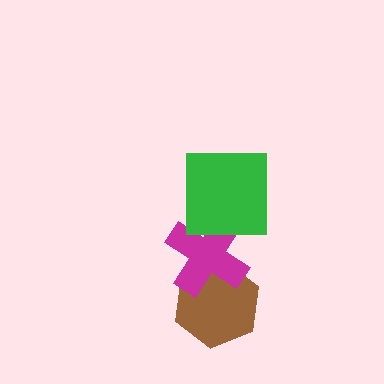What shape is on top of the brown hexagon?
The magenta cross is on top of the brown hexagon.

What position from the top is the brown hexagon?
The brown hexagon is 3rd from the top.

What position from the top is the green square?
The green square is 1st from the top.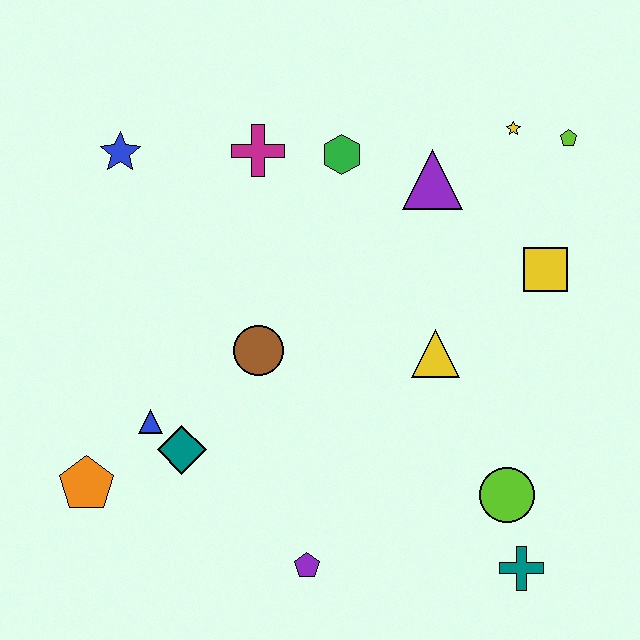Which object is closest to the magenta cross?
The green hexagon is closest to the magenta cross.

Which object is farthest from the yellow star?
The orange pentagon is farthest from the yellow star.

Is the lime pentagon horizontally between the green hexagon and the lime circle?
No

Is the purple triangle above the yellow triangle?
Yes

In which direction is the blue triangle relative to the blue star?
The blue triangle is below the blue star.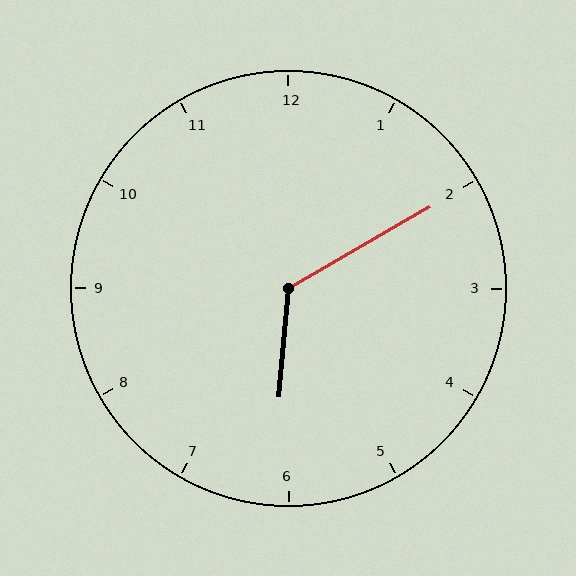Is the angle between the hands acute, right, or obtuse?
It is obtuse.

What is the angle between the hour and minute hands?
Approximately 125 degrees.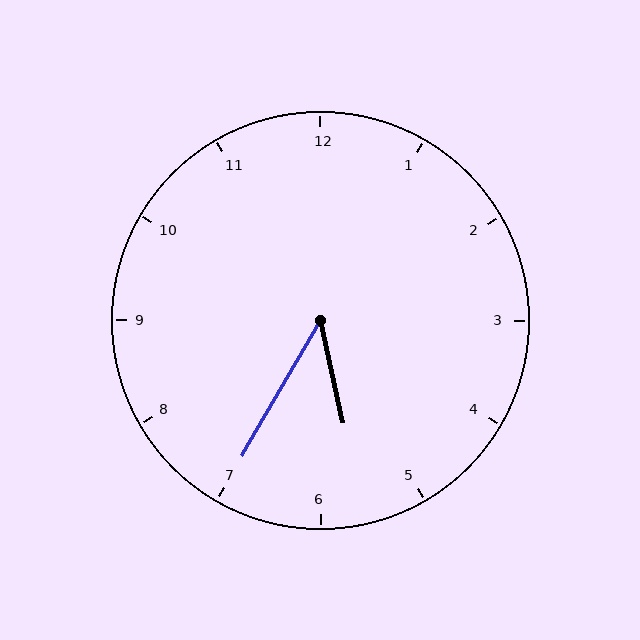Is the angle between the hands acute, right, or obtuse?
It is acute.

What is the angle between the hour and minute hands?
Approximately 42 degrees.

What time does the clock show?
5:35.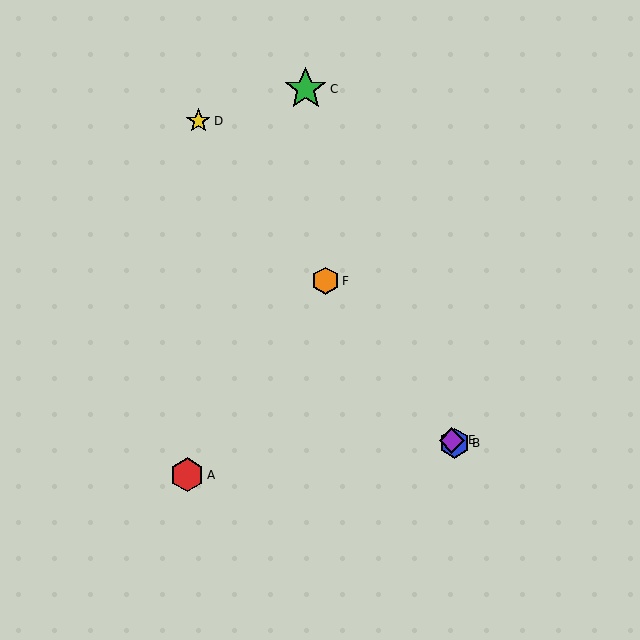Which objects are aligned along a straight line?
Objects B, D, E, F are aligned along a straight line.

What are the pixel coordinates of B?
Object B is at (454, 443).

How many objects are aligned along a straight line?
4 objects (B, D, E, F) are aligned along a straight line.